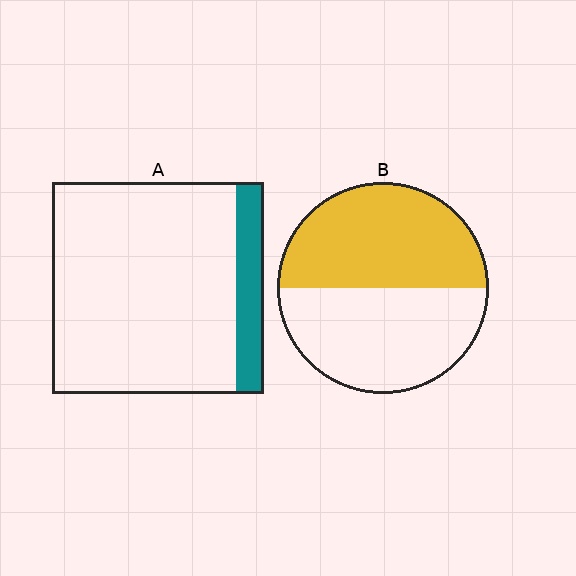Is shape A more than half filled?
No.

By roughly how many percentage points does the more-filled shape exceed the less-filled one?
By roughly 35 percentage points (B over A).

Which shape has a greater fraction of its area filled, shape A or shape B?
Shape B.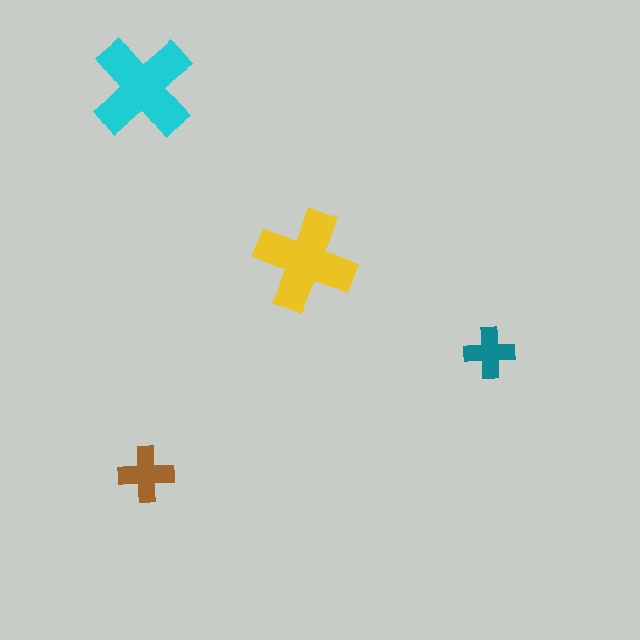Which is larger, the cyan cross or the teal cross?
The cyan one.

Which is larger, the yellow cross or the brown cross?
The yellow one.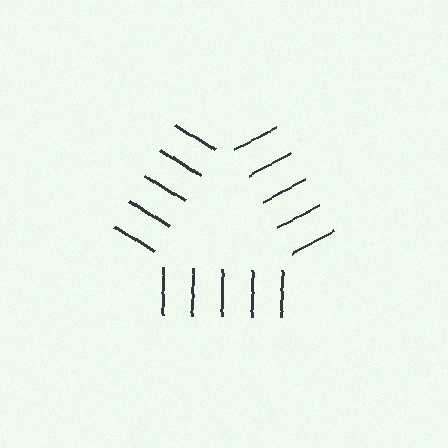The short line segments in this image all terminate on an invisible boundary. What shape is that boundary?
An illusory triangle — the line segments terminate on its edges but no continuous stroke is drawn.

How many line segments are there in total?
15 — 5 along each of the 3 edges.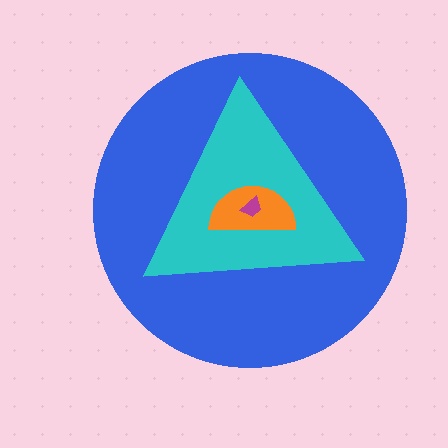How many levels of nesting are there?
4.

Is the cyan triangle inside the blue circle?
Yes.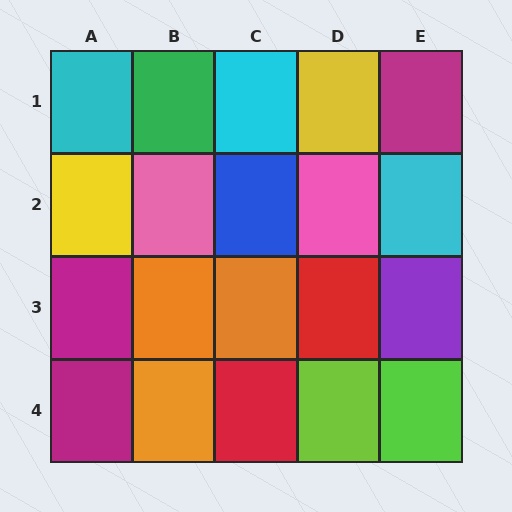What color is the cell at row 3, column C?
Orange.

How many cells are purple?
1 cell is purple.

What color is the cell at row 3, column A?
Magenta.